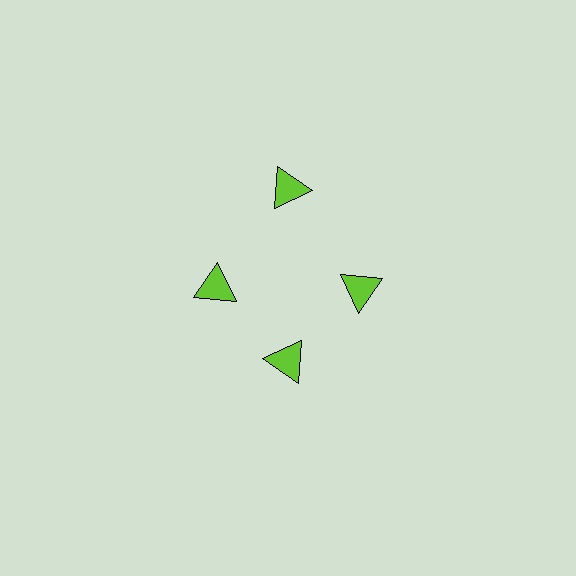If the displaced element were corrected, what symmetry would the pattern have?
It would have 4-fold rotational symmetry — the pattern would map onto itself every 90 degrees.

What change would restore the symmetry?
The symmetry would be restored by moving it inward, back onto the ring so that all 4 triangles sit at equal angles and equal distance from the center.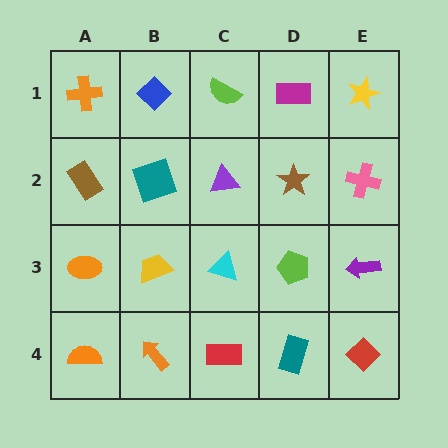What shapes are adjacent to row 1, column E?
A pink cross (row 2, column E), a magenta rectangle (row 1, column D).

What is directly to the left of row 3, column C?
A yellow trapezoid.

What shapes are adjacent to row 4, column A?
An orange ellipse (row 3, column A), an orange arrow (row 4, column B).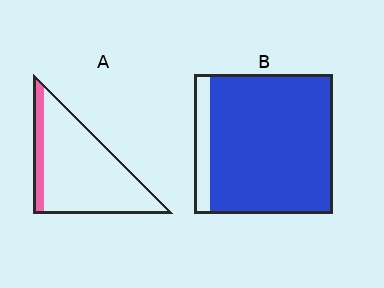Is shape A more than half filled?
No.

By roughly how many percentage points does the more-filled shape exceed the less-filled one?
By roughly 75 percentage points (B over A).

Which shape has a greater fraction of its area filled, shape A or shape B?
Shape B.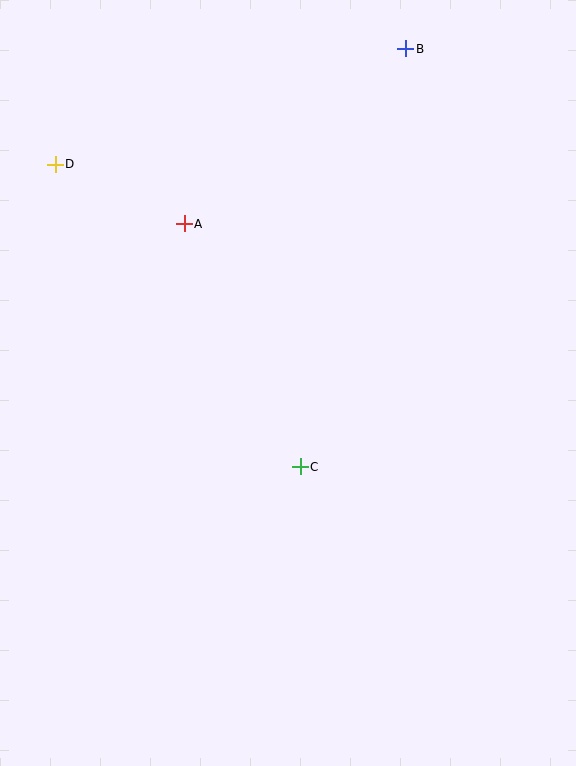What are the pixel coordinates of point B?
Point B is at (406, 49).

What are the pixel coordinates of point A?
Point A is at (184, 224).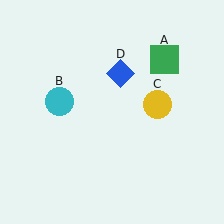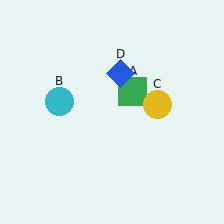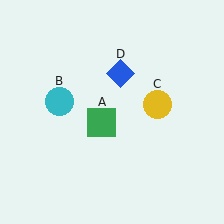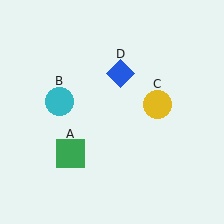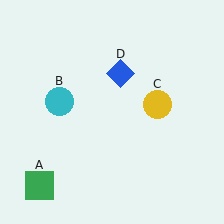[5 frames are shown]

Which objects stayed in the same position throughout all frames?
Cyan circle (object B) and yellow circle (object C) and blue diamond (object D) remained stationary.